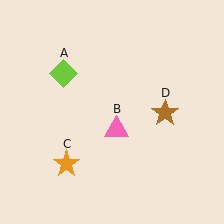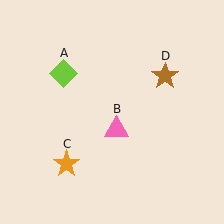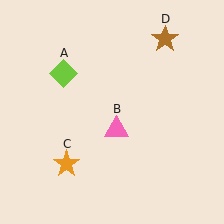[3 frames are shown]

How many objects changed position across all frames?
1 object changed position: brown star (object D).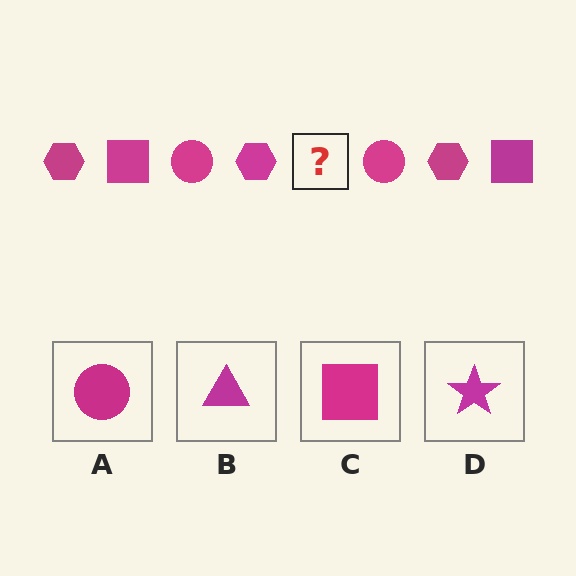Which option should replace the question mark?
Option C.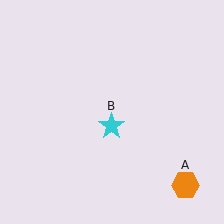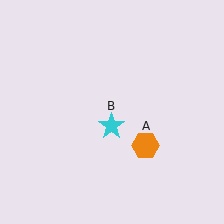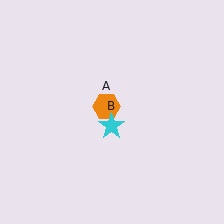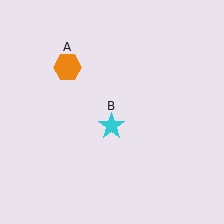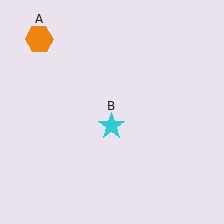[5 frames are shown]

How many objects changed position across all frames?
1 object changed position: orange hexagon (object A).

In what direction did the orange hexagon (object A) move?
The orange hexagon (object A) moved up and to the left.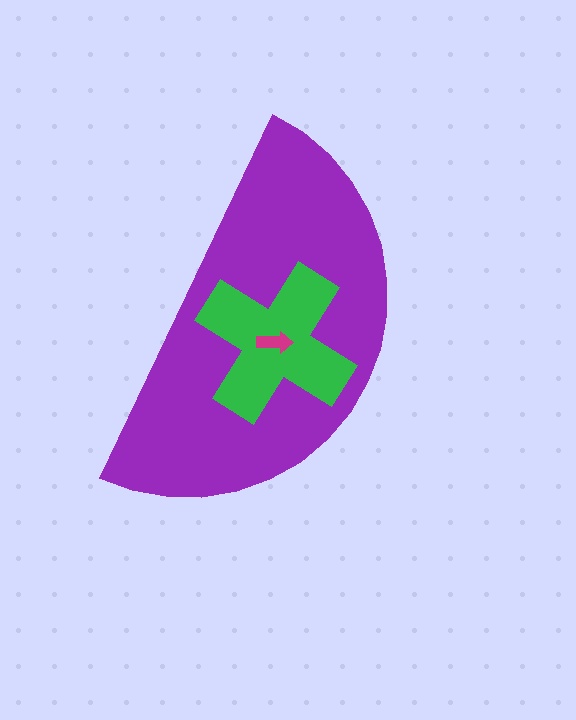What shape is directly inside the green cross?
The magenta arrow.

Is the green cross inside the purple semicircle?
Yes.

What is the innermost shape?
The magenta arrow.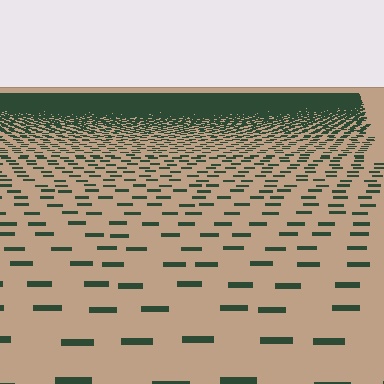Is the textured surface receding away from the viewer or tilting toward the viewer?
The surface is receding away from the viewer. Texture elements get smaller and denser toward the top.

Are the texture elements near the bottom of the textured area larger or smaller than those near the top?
Larger. Near the bottom, elements are closer to the viewer and appear at a bigger on-screen size.